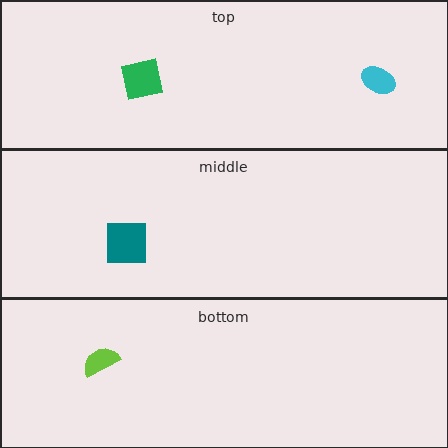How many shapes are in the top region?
2.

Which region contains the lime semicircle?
The bottom region.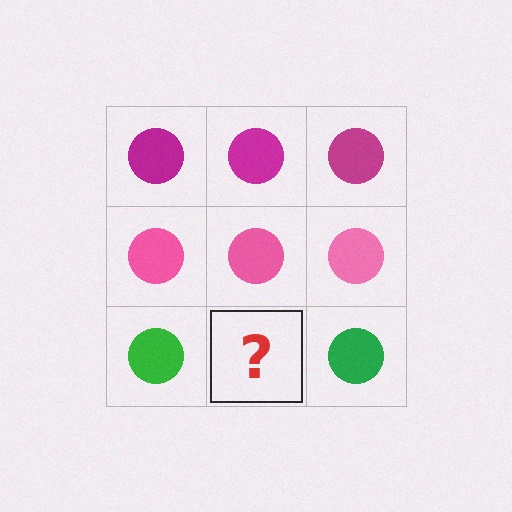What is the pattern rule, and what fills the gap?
The rule is that each row has a consistent color. The gap should be filled with a green circle.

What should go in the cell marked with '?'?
The missing cell should contain a green circle.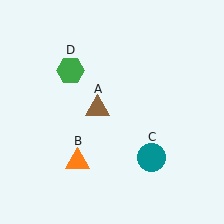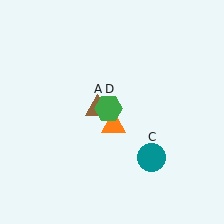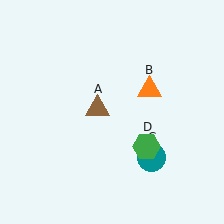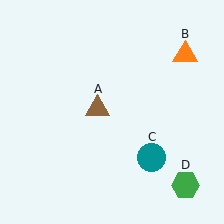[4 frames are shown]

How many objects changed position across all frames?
2 objects changed position: orange triangle (object B), green hexagon (object D).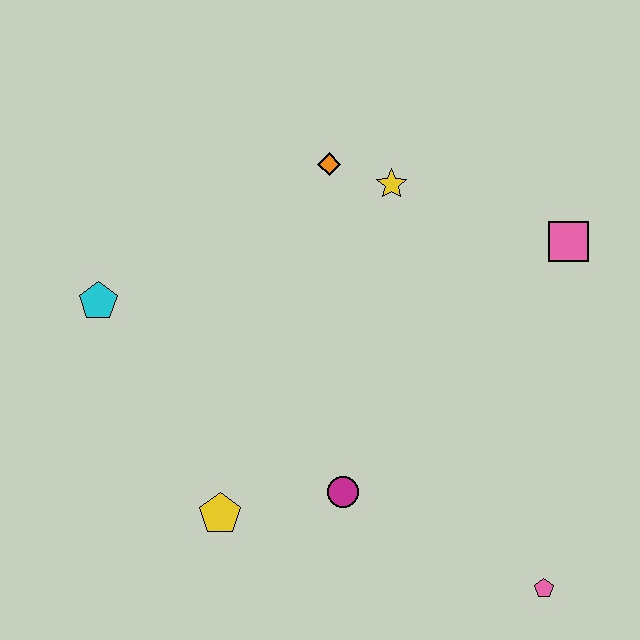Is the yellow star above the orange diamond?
No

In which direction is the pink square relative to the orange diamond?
The pink square is to the right of the orange diamond.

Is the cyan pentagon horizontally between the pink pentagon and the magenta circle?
No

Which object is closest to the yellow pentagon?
The magenta circle is closest to the yellow pentagon.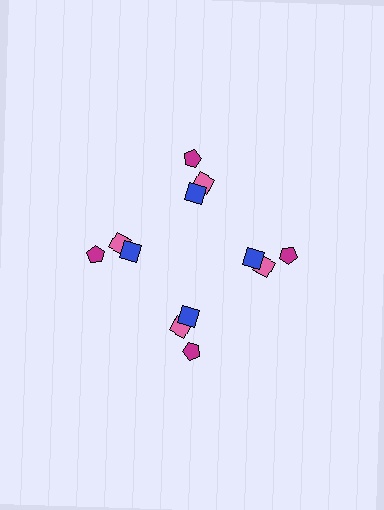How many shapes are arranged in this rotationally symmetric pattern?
There are 12 shapes, arranged in 4 groups of 3.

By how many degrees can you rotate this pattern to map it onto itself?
The pattern maps onto itself every 90 degrees of rotation.